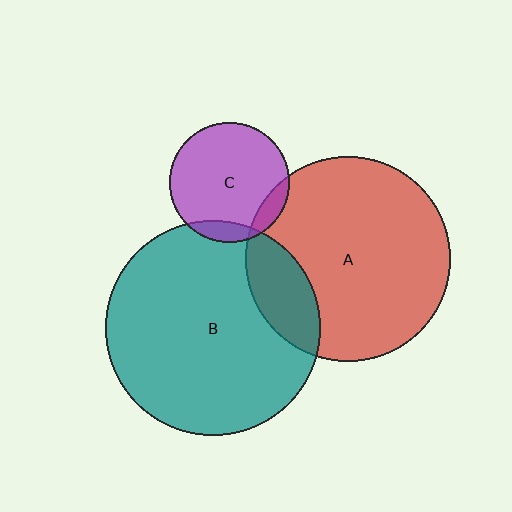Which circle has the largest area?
Circle B (teal).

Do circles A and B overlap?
Yes.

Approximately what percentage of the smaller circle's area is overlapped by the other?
Approximately 15%.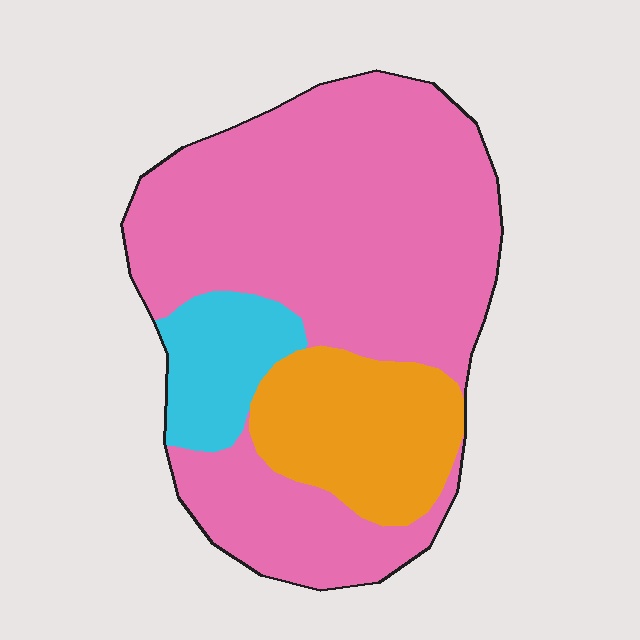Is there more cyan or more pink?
Pink.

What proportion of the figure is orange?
Orange takes up about one fifth (1/5) of the figure.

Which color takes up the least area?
Cyan, at roughly 10%.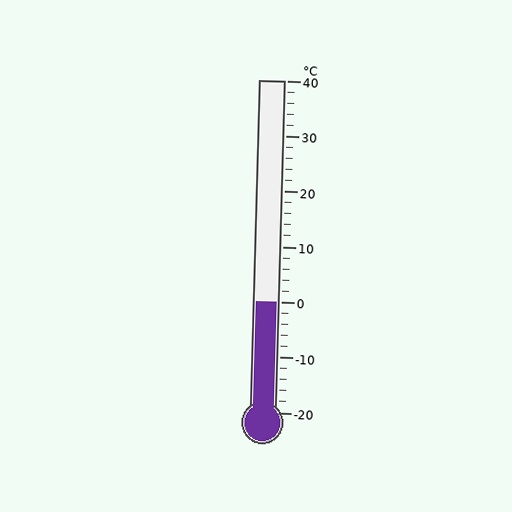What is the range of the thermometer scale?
The thermometer scale ranges from -20°C to 40°C.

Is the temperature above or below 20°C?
The temperature is below 20°C.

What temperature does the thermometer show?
The thermometer shows approximately 0°C.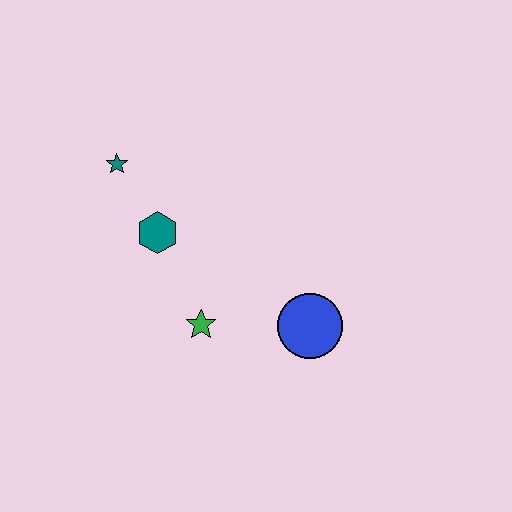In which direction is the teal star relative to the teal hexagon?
The teal star is above the teal hexagon.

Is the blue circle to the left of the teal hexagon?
No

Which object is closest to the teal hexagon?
The teal star is closest to the teal hexagon.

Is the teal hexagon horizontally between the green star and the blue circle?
No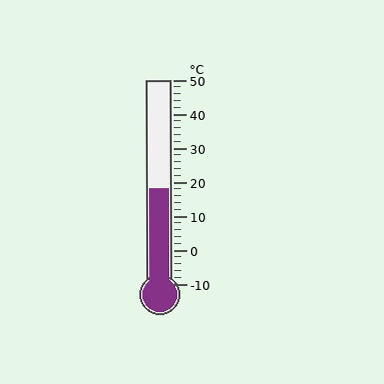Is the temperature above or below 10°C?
The temperature is above 10°C.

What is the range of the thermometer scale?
The thermometer scale ranges from -10°C to 50°C.